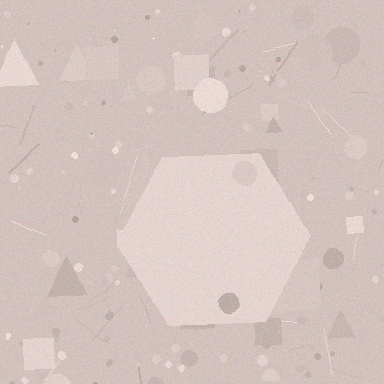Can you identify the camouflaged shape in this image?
The camouflaged shape is a hexagon.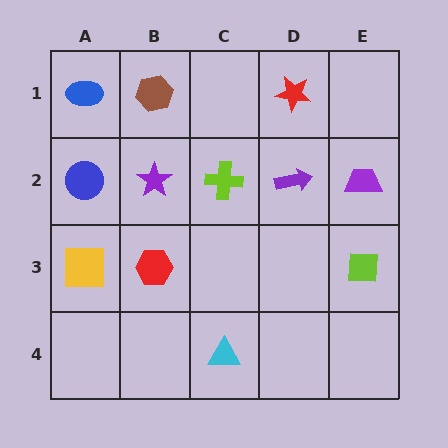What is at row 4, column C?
A cyan triangle.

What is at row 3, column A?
A yellow square.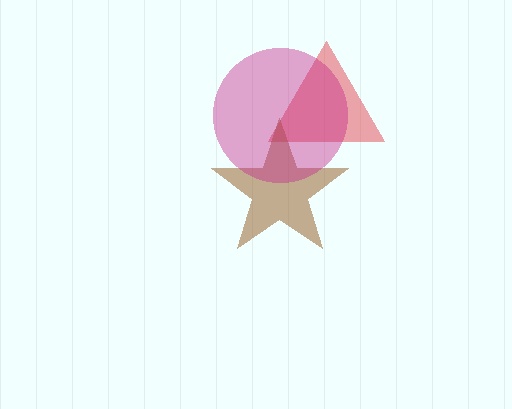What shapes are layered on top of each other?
The layered shapes are: a red triangle, a brown star, a magenta circle.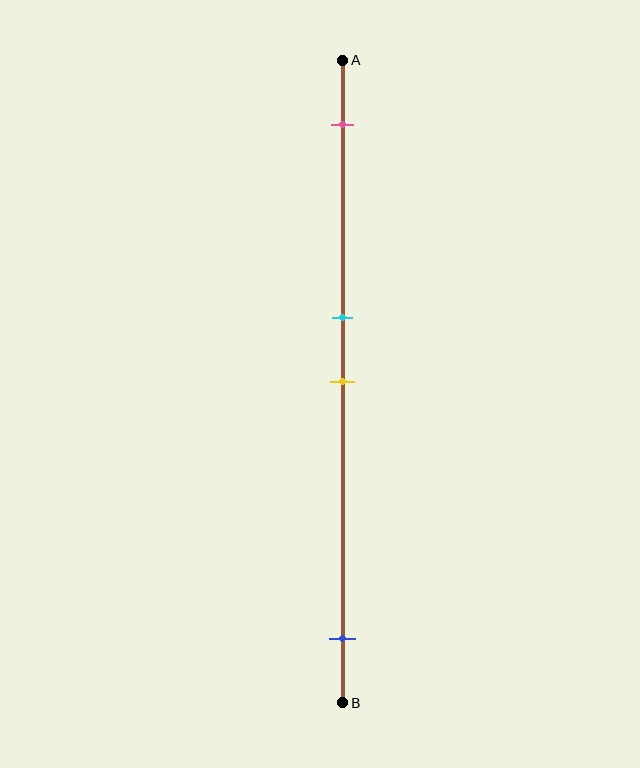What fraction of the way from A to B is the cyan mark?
The cyan mark is approximately 40% (0.4) of the way from A to B.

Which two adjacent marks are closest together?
The cyan and yellow marks are the closest adjacent pair.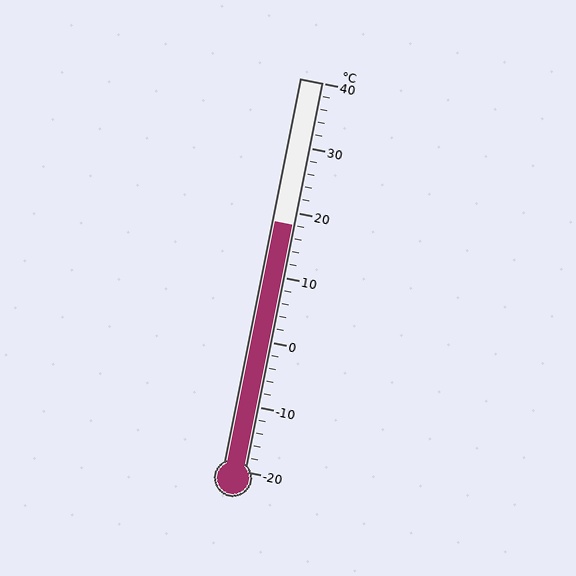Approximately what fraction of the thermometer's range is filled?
The thermometer is filled to approximately 65% of its range.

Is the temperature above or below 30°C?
The temperature is below 30°C.